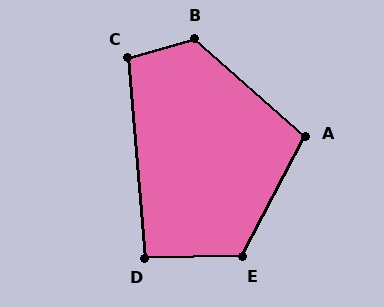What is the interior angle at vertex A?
Approximately 104 degrees (obtuse).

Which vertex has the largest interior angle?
B, at approximately 122 degrees.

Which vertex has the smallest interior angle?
D, at approximately 94 degrees.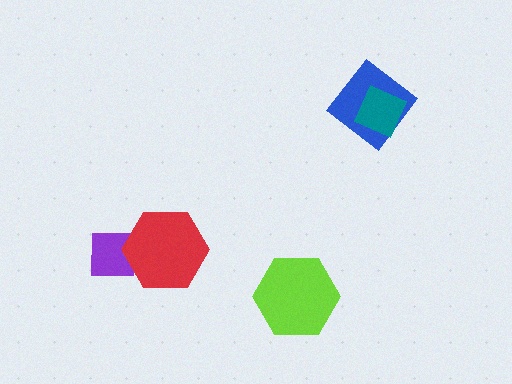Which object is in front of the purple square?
The red hexagon is in front of the purple square.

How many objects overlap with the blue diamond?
1 object overlaps with the blue diamond.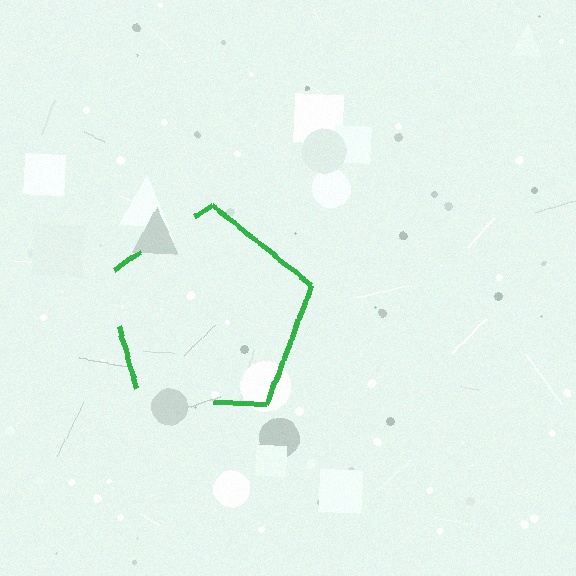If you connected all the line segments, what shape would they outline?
They would outline a pentagon.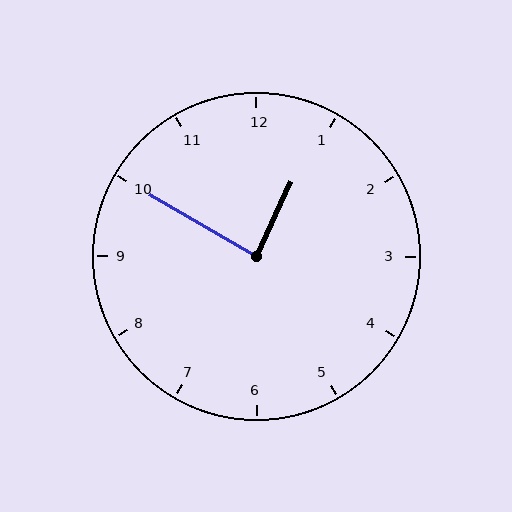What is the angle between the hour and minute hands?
Approximately 85 degrees.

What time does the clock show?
12:50.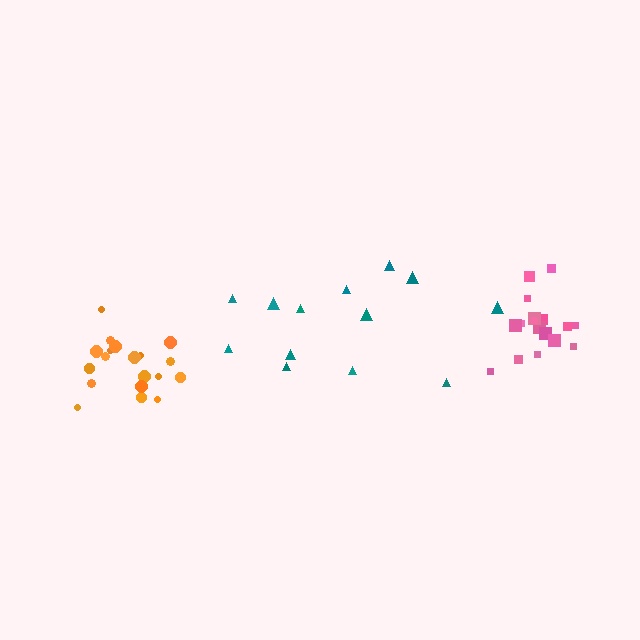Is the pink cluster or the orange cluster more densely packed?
Pink.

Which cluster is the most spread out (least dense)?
Teal.